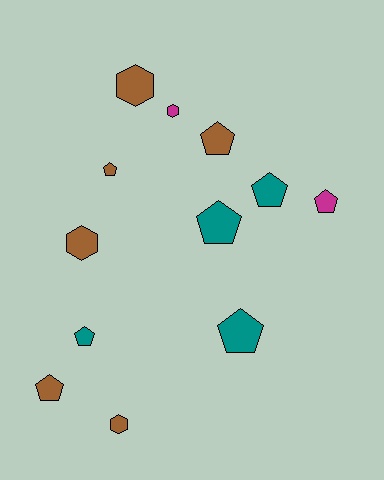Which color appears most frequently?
Brown, with 6 objects.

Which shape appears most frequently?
Pentagon, with 8 objects.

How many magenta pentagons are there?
There is 1 magenta pentagon.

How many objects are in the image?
There are 12 objects.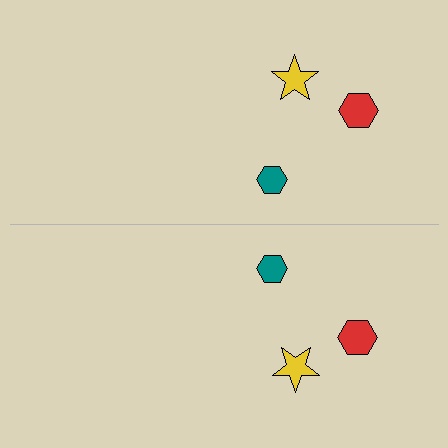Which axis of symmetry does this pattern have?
The pattern has a horizontal axis of symmetry running through the center of the image.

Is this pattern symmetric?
Yes, this pattern has bilateral (reflection) symmetry.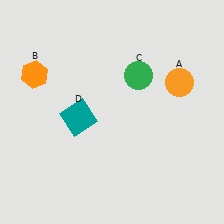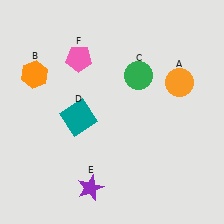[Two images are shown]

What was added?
A purple star (E), a pink pentagon (F) were added in Image 2.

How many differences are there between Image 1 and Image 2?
There are 2 differences between the two images.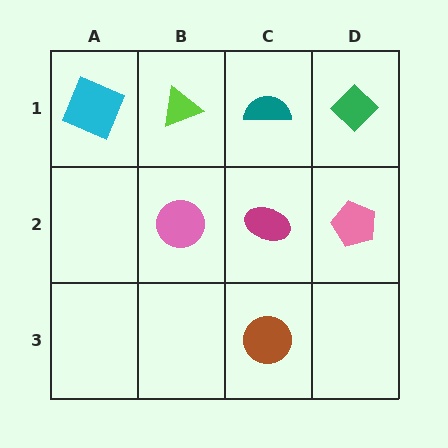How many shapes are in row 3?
1 shape.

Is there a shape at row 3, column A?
No, that cell is empty.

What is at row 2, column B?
A pink circle.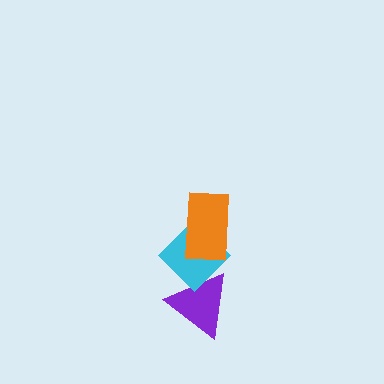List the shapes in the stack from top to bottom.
From top to bottom: the orange rectangle, the cyan diamond, the purple triangle.